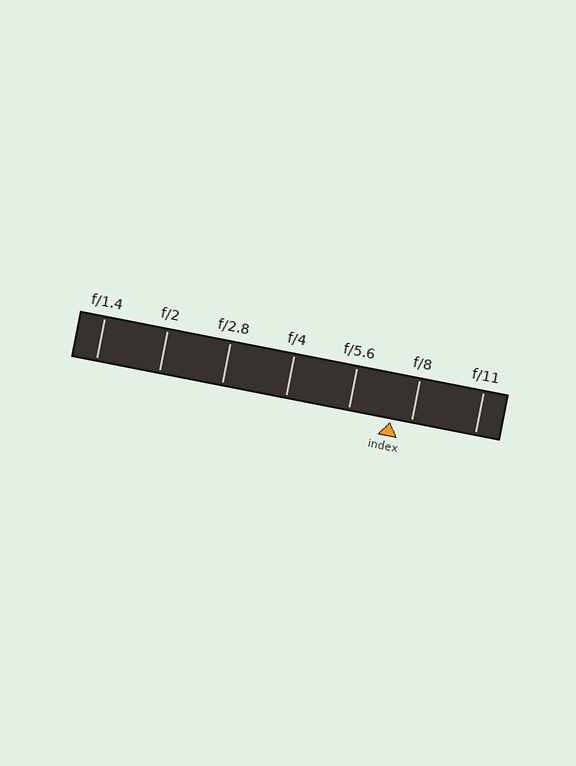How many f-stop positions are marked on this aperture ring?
There are 7 f-stop positions marked.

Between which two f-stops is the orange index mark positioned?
The index mark is between f/5.6 and f/8.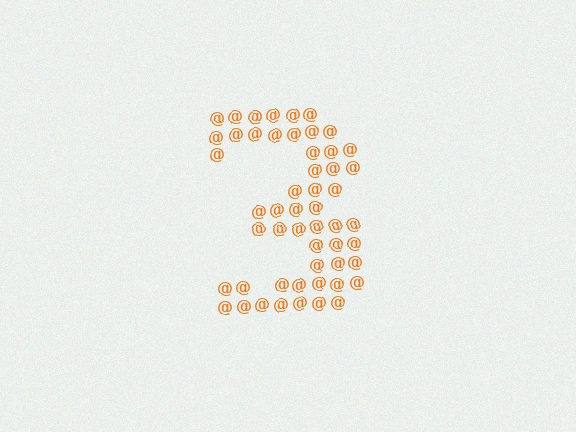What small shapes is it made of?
It is made of small at signs.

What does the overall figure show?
The overall figure shows the digit 3.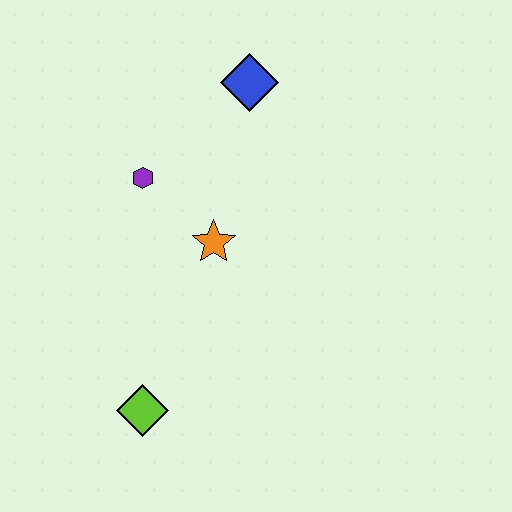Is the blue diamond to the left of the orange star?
No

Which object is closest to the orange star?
The purple hexagon is closest to the orange star.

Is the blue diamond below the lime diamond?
No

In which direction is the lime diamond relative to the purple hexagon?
The lime diamond is below the purple hexagon.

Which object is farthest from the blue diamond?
The lime diamond is farthest from the blue diamond.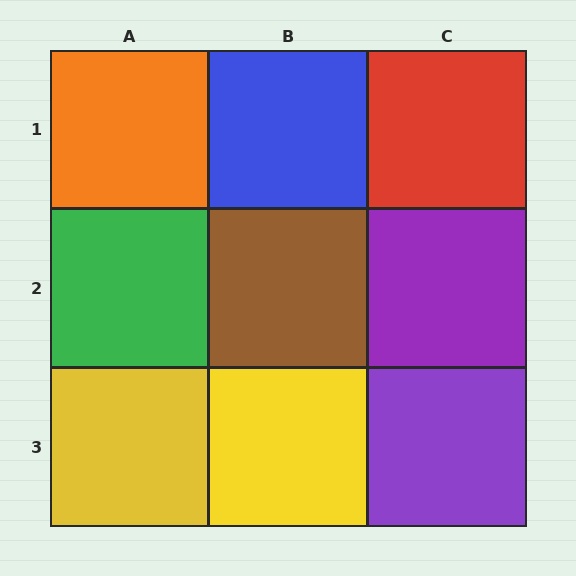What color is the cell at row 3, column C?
Purple.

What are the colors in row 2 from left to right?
Green, brown, purple.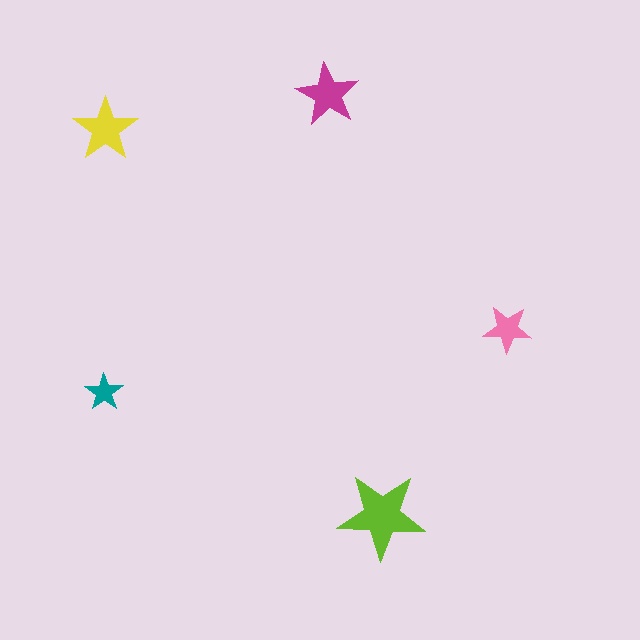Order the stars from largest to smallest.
the lime one, the yellow one, the magenta one, the pink one, the teal one.